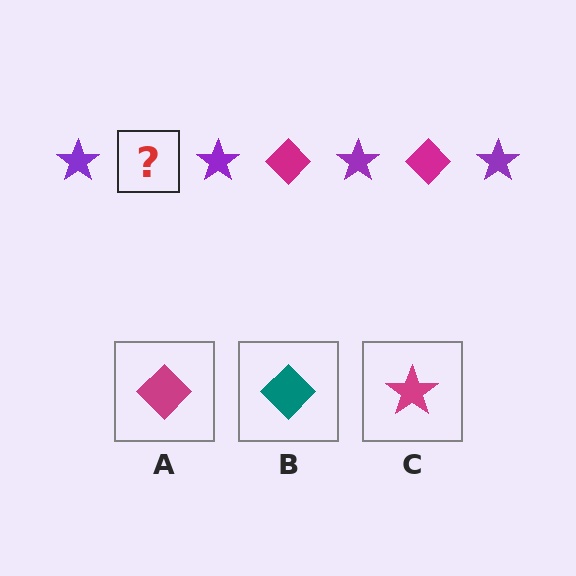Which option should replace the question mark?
Option A.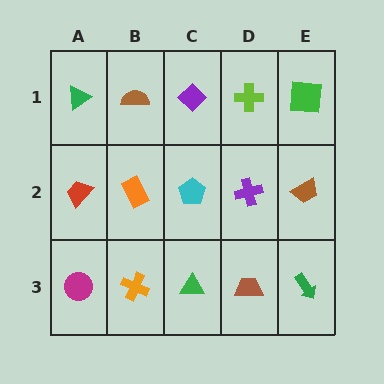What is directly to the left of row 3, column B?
A magenta circle.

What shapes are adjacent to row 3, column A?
A red trapezoid (row 2, column A), an orange cross (row 3, column B).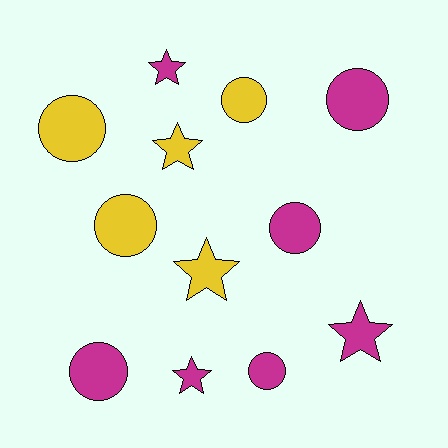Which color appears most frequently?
Magenta, with 7 objects.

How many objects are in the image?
There are 12 objects.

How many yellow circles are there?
There are 3 yellow circles.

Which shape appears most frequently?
Circle, with 7 objects.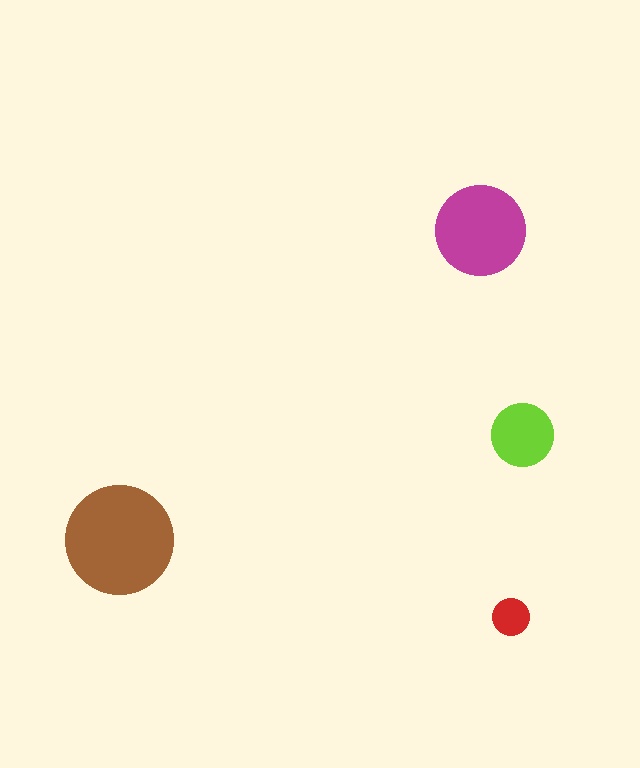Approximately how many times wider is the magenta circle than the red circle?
About 2.5 times wider.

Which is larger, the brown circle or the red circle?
The brown one.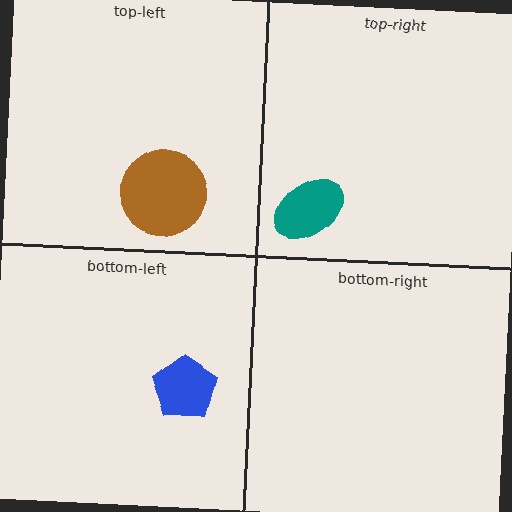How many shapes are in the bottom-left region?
1.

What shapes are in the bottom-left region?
The blue pentagon.